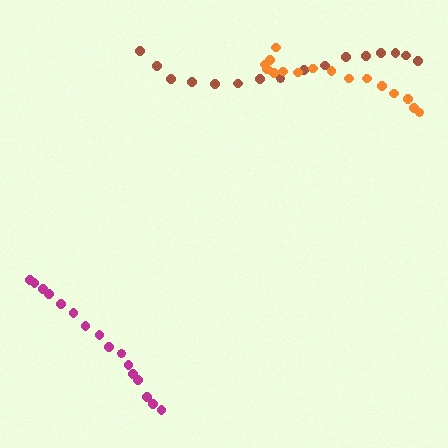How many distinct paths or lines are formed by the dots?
There are 3 distinct paths.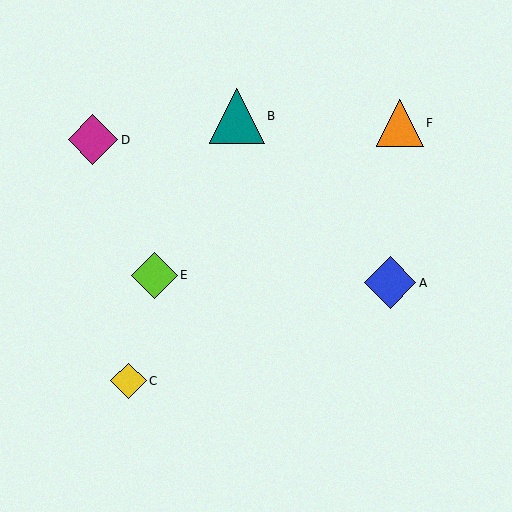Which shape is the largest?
The teal triangle (labeled B) is the largest.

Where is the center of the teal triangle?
The center of the teal triangle is at (237, 116).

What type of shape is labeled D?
Shape D is a magenta diamond.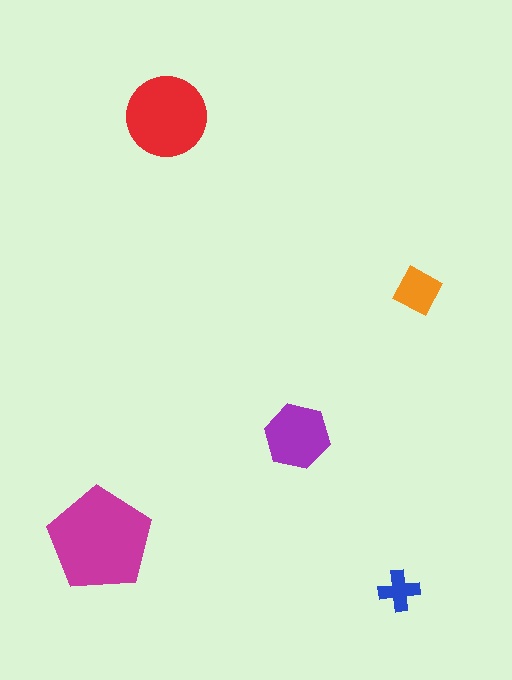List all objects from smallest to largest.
The blue cross, the orange diamond, the purple hexagon, the red circle, the magenta pentagon.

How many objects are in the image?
There are 5 objects in the image.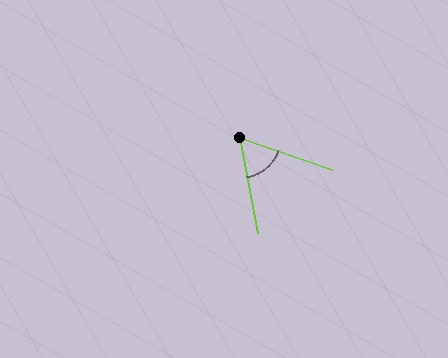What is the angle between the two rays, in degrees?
Approximately 61 degrees.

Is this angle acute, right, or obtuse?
It is acute.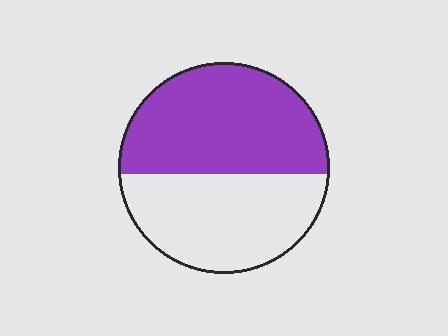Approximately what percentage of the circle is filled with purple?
Approximately 55%.